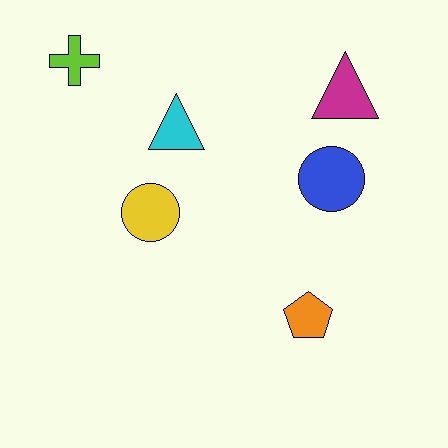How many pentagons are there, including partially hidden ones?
There is 1 pentagon.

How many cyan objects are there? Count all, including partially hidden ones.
There is 1 cyan object.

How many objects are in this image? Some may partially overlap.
There are 6 objects.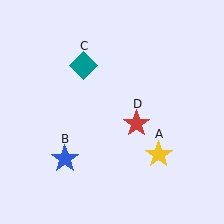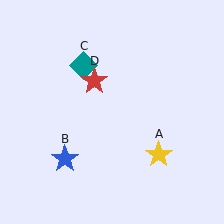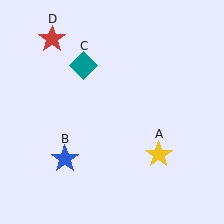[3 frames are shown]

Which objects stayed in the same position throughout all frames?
Yellow star (object A) and blue star (object B) and teal diamond (object C) remained stationary.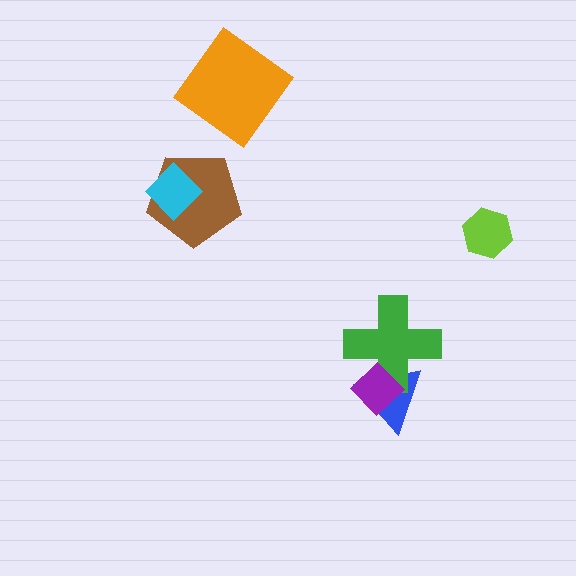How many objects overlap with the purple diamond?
2 objects overlap with the purple diamond.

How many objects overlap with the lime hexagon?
0 objects overlap with the lime hexagon.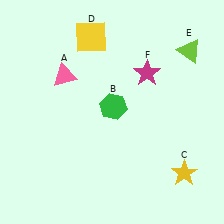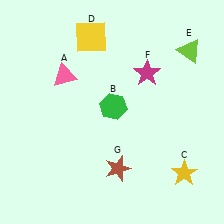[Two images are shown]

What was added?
A brown star (G) was added in Image 2.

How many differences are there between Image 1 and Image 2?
There is 1 difference between the two images.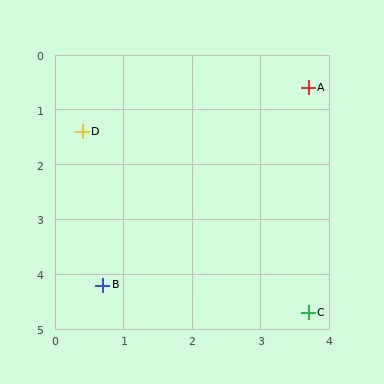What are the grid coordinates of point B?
Point B is at approximately (0.7, 4.2).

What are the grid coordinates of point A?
Point A is at approximately (3.7, 0.6).